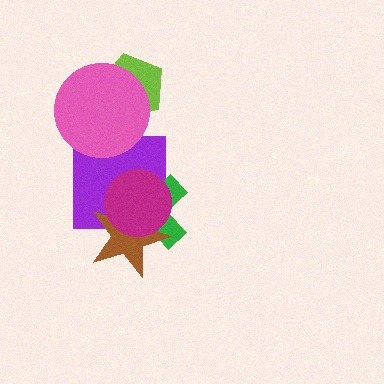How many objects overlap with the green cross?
3 objects overlap with the green cross.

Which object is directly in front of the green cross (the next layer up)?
The brown star is directly in front of the green cross.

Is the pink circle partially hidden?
No, no other shape covers it.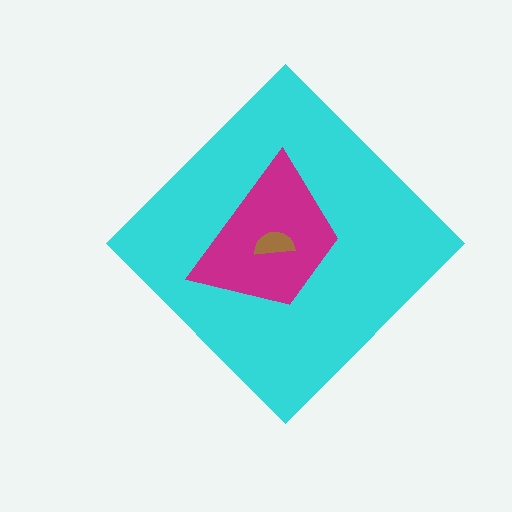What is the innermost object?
The brown semicircle.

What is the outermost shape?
The cyan diamond.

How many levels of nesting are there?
3.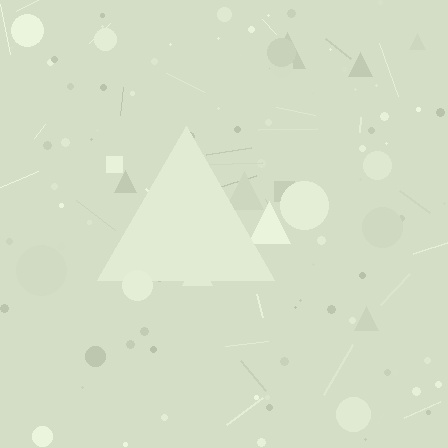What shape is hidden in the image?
A triangle is hidden in the image.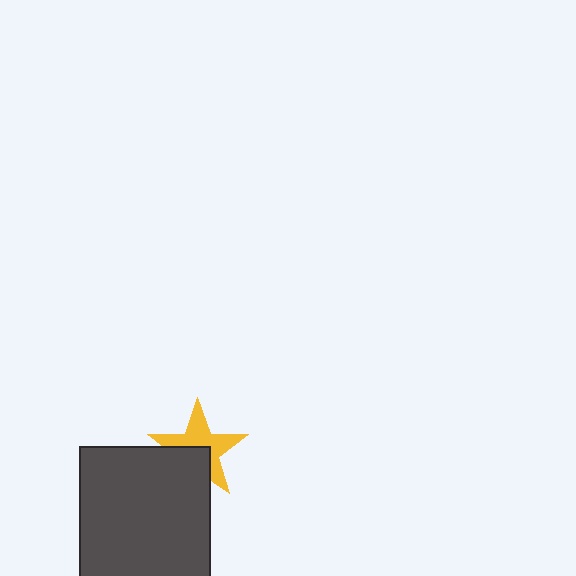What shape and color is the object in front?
The object in front is a dark gray square.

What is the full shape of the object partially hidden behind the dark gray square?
The partially hidden object is a yellow star.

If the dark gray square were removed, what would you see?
You would see the complete yellow star.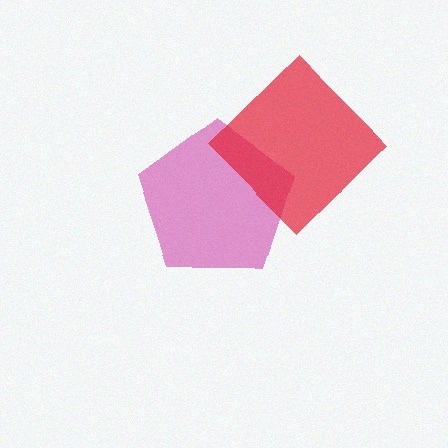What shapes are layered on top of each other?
The layered shapes are: a magenta pentagon, a red diamond.